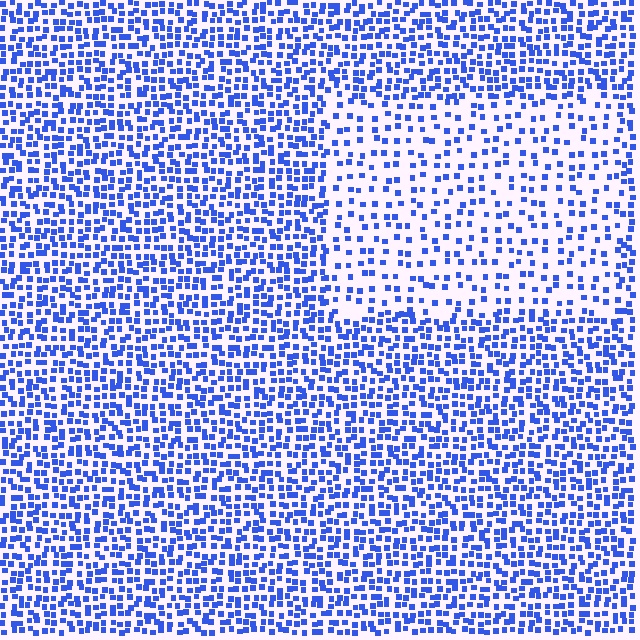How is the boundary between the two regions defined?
The boundary is defined by a change in element density (approximately 2.2x ratio). All elements are the same color, size, and shape.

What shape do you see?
I see a rectangle.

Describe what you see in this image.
The image contains small blue elements arranged at two different densities. A rectangle-shaped region is visible where the elements are less densely packed than the surrounding area.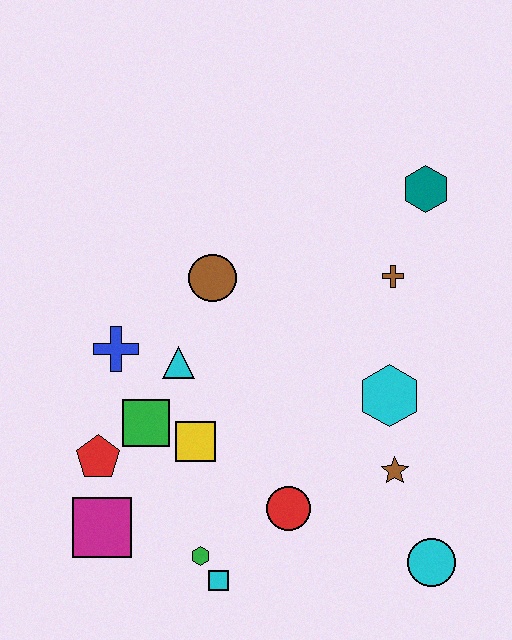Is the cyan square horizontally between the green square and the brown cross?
Yes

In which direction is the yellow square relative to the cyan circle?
The yellow square is to the left of the cyan circle.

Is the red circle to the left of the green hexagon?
No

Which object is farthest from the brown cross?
The magenta square is farthest from the brown cross.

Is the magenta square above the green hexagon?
Yes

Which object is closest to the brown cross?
The teal hexagon is closest to the brown cross.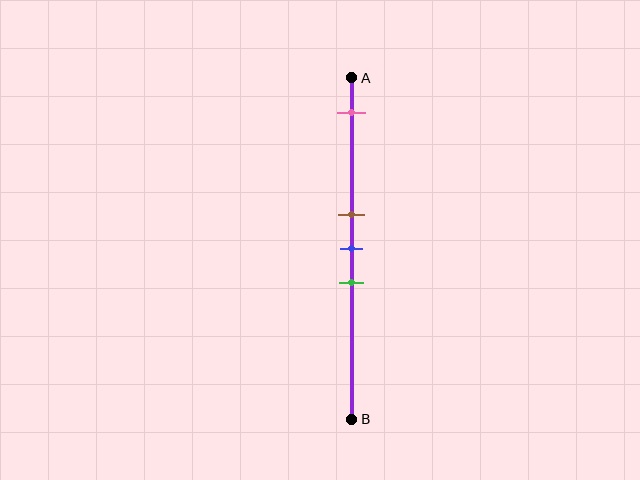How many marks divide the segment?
There are 4 marks dividing the segment.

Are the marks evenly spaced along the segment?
No, the marks are not evenly spaced.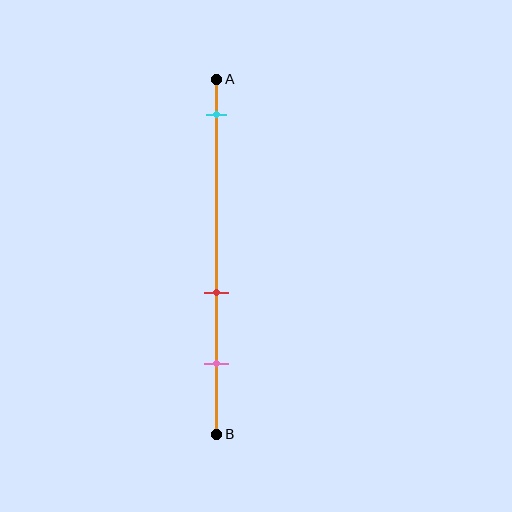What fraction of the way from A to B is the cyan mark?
The cyan mark is approximately 10% (0.1) of the way from A to B.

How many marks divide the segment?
There are 3 marks dividing the segment.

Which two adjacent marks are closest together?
The red and pink marks are the closest adjacent pair.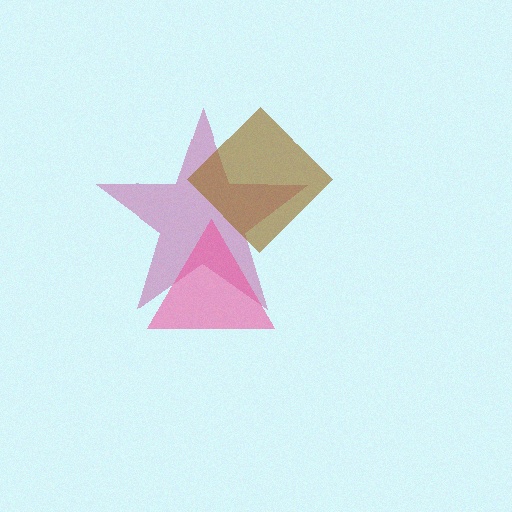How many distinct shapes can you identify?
There are 3 distinct shapes: a magenta star, a brown diamond, a pink triangle.